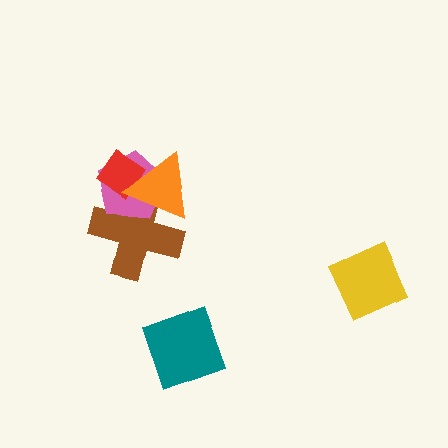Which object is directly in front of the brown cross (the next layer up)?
The pink pentagon is directly in front of the brown cross.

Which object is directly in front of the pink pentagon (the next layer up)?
The red diamond is directly in front of the pink pentagon.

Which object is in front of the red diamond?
The orange triangle is in front of the red diamond.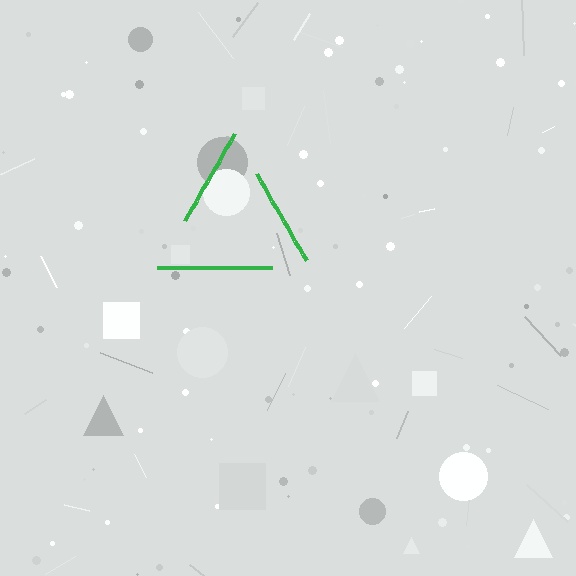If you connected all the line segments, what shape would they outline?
They would outline a triangle.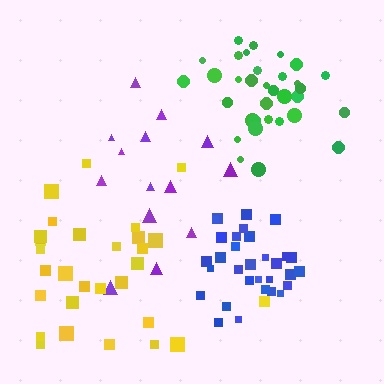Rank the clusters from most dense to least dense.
blue, green, yellow, purple.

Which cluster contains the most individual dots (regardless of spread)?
Green (33).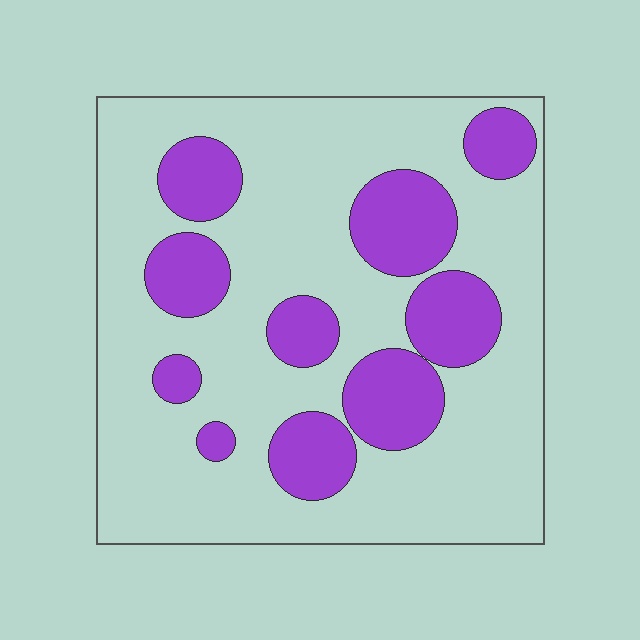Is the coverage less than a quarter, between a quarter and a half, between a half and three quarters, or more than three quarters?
Between a quarter and a half.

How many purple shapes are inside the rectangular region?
10.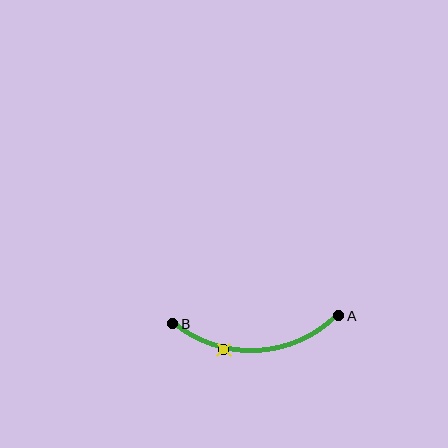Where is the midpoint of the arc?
The arc midpoint is the point on the curve farthest from the straight line joining A and B. It sits below that line.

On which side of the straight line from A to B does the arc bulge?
The arc bulges below the straight line connecting A and B.